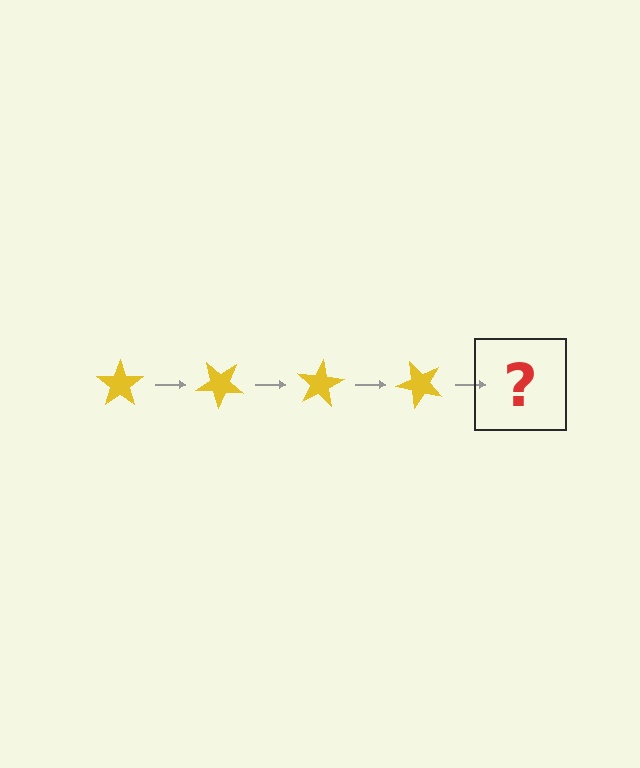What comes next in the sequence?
The next element should be a yellow star rotated 160 degrees.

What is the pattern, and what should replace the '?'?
The pattern is that the star rotates 40 degrees each step. The '?' should be a yellow star rotated 160 degrees.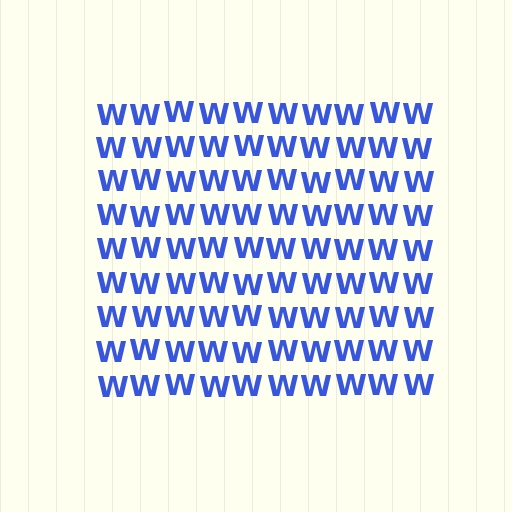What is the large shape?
The large shape is a square.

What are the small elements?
The small elements are letter W's.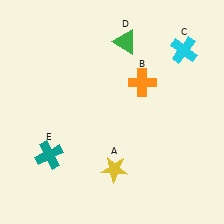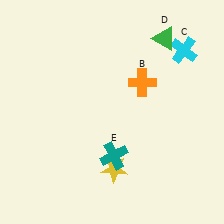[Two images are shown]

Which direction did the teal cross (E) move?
The teal cross (E) moved right.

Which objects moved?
The objects that moved are: the green triangle (D), the teal cross (E).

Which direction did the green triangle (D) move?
The green triangle (D) moved right.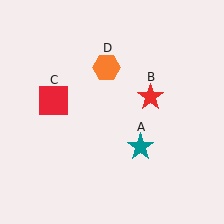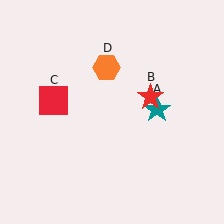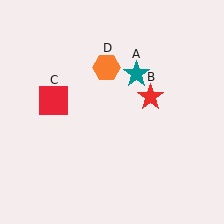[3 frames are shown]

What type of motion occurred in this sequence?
The teal star (object A) rotated counterclockwise around the center of the scene.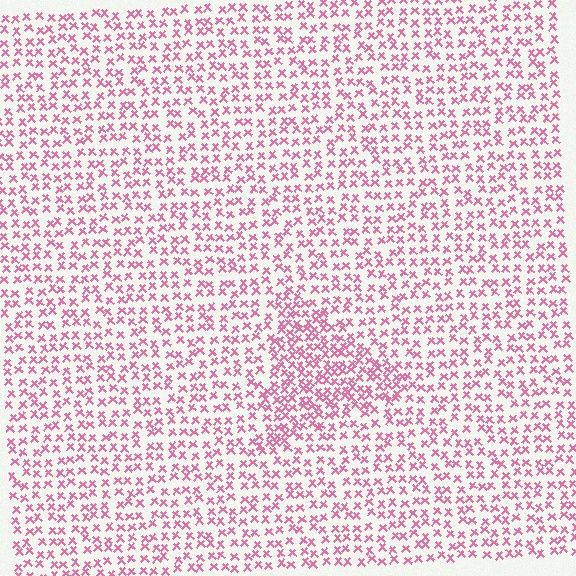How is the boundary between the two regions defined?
The boundary is defined by a change in element density (approximately 1.8x ratio). All elements are the same color, size, and shape.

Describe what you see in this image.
The image contains small pink elements arranged at two different densities. A triangle-shaped region is visible where the elements are more densely packed than the surrounding area.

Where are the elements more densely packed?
The elements are more densely packed inside the triangle boundary.